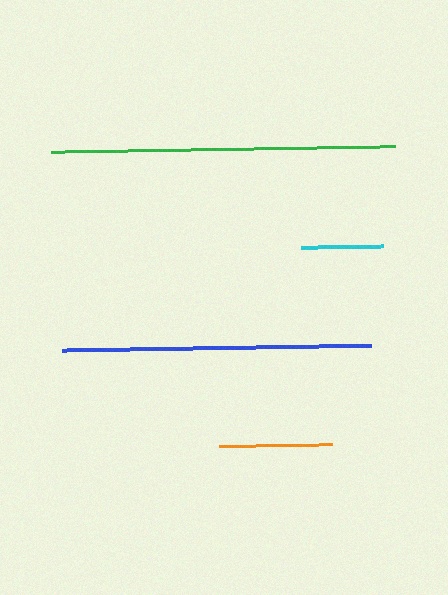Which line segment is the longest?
The green line is the longest at approximately 344 pixels.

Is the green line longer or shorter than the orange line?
The green line is longer than the orange line.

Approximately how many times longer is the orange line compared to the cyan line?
The orange line is approximately 1.4 times the length of the cyan line.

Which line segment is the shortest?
The cyan line is the shortest at approximately 82 pixels.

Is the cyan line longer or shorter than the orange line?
The orange line is longer than the cyan line.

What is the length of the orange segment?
The orange segment is approximately 113 pixels long.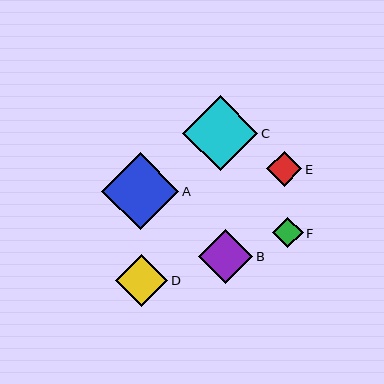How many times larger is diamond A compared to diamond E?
Diamond A is approximately 2.2 times the size of diamond E.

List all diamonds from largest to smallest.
From largest to smallest: A, C, B, D, E, F.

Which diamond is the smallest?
Diamond F is the smallest with a size of approximately 30 pixels.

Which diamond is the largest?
Diamond A is the largest with a size of approximately 77 pixels.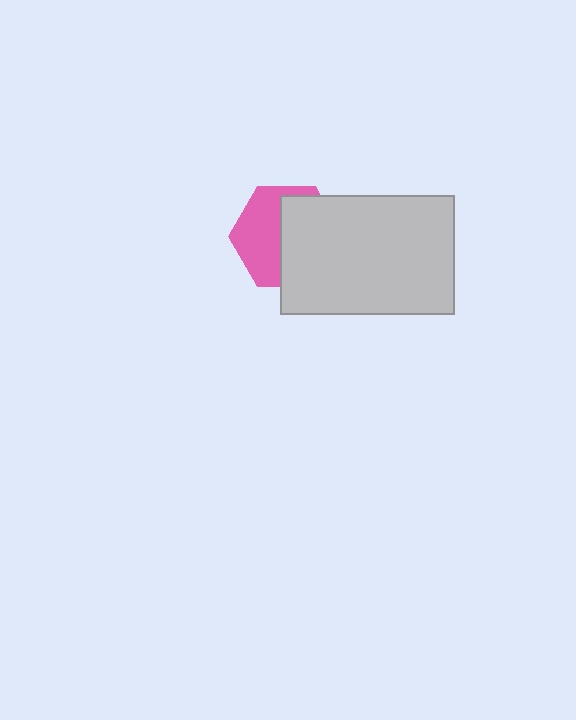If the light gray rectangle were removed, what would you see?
You would see the complete pink hexagon.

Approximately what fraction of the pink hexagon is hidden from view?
Roughly 53% of the pink hexagon is hidden behind the light gray rectangle.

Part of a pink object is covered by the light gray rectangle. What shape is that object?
It is a hexagon.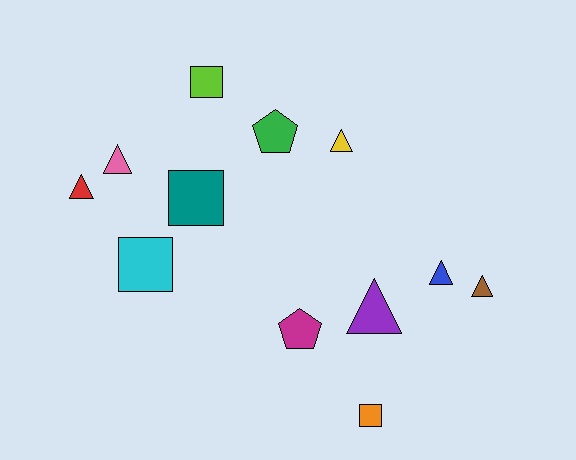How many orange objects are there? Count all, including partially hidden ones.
There is 1 orange object.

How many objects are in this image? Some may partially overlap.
There are 12 objects.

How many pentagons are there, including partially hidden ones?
There are 2 pentagons.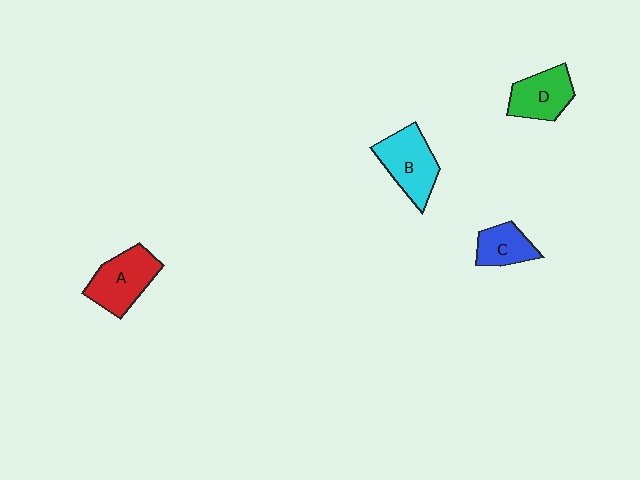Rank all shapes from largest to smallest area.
From largest to smallest: A (red), B (cyan), D (green), C (blue).